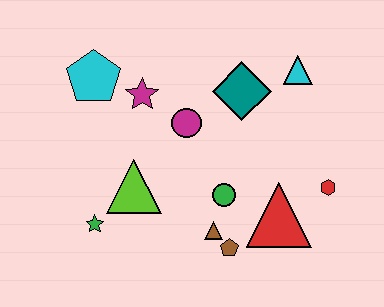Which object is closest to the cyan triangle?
The teal diamond is closest to the cyan triangle.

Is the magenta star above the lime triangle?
Yes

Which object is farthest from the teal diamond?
The green star is farthest from the teal diamond.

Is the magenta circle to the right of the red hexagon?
No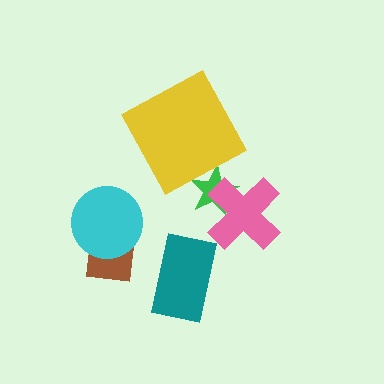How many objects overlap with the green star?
1 object overlaps with the green star.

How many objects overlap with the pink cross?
1 object overlaps with the pink cross.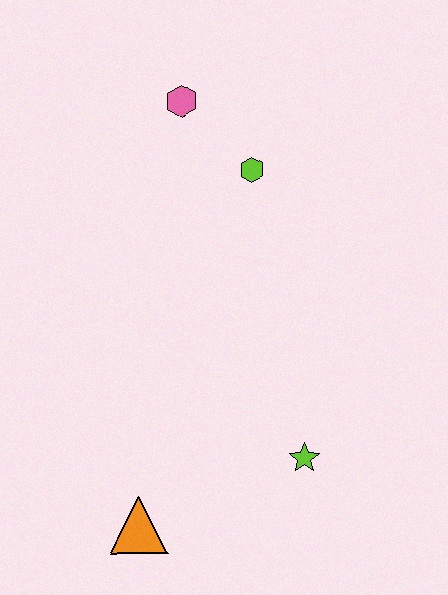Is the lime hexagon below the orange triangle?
No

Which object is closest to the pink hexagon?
The lime hexagon is closest to the pink hexagon.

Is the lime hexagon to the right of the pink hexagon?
Yes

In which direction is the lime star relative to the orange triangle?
The lime star is to the right of the orange triangle.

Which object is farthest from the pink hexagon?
The orange triangle is farthest from the pink hexagon.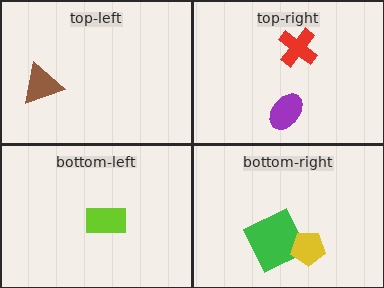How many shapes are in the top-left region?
1.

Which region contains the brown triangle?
The top-left region.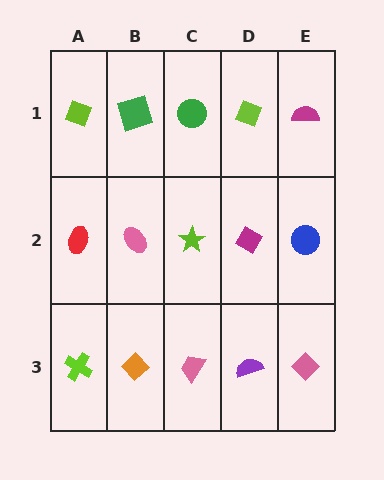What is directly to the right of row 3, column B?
A pink trapezoid.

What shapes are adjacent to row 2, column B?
A green square (row 1, column B), an orange diamond (row 3, column B), a red ellipse (row 2, column A), a lime star (row 2, column C).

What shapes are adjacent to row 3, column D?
A magenta diamond (row 2, column D), a pink trapezoid (row 3, column C), a pink diamond (row 3, column E).